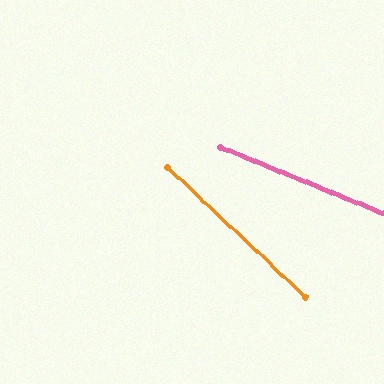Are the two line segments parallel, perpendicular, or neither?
Neither parallel nor perpendicular — they differ by about 21°.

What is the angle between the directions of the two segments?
Approximately 21 degrees.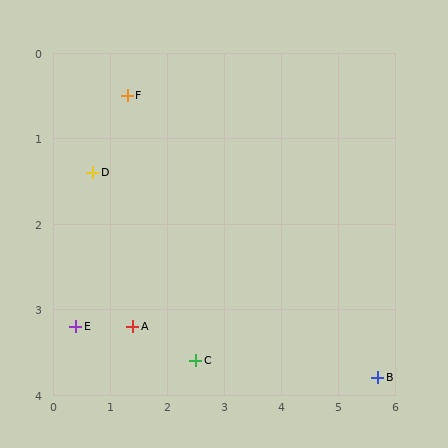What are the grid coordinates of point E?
Point E is at approximately (0.4, 3.2).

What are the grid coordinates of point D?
Point D is at approximately (0.7, 1.4).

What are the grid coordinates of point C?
Point C is at approximately (2.5, 3.6).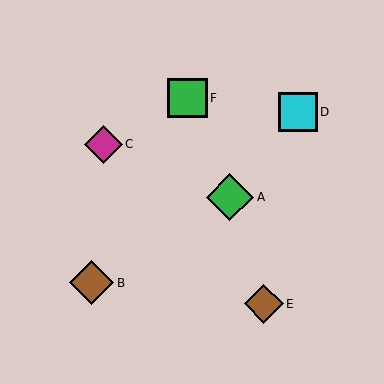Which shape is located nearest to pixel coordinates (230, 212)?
The green diamond (labeled A) at (230, 197) is nearest to that location.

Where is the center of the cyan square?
The center of the cyan square is at (298, 112).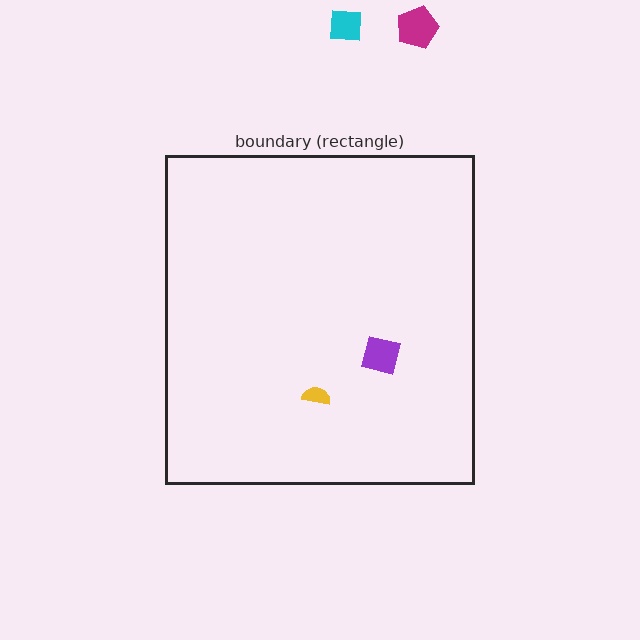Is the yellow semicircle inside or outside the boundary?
Inside.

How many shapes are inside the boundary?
2 inside, 2 outside.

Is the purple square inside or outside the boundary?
Inside.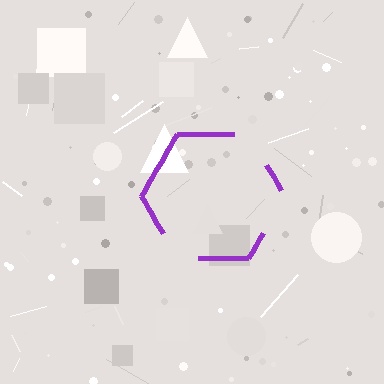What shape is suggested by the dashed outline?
The dashed outline suggests a hexagon.